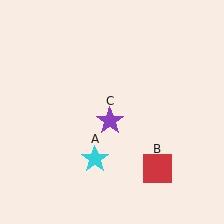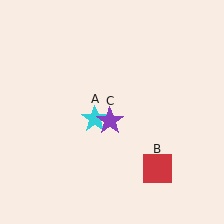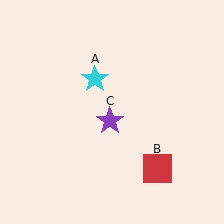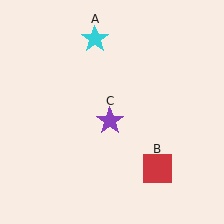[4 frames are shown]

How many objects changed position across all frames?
1 object changed position: cyan star (object A).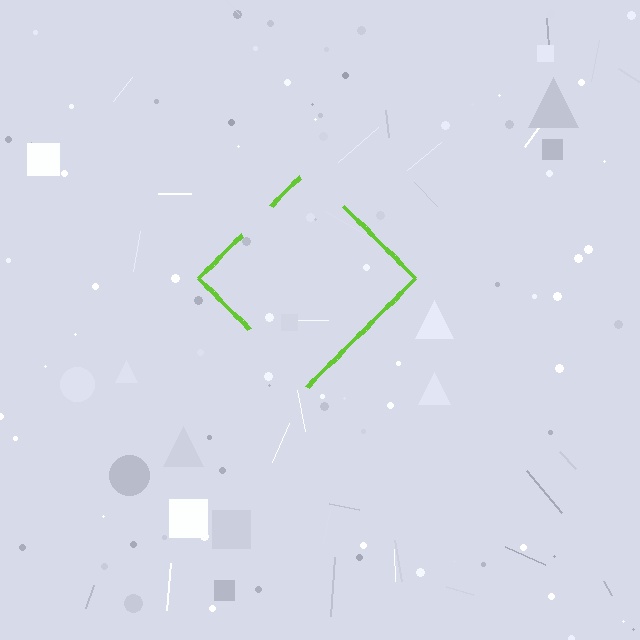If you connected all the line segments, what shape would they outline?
They would outline a diamond.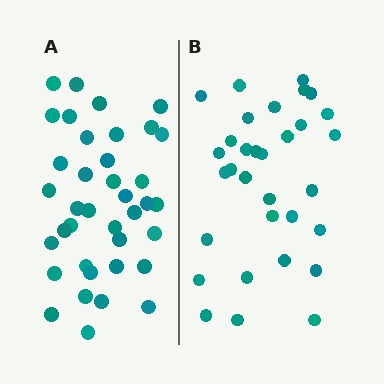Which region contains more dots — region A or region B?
Region A (the left region) has more dots.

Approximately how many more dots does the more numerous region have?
Region A has about 6 more dots than region B.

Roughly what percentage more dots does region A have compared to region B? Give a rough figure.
About 20% more.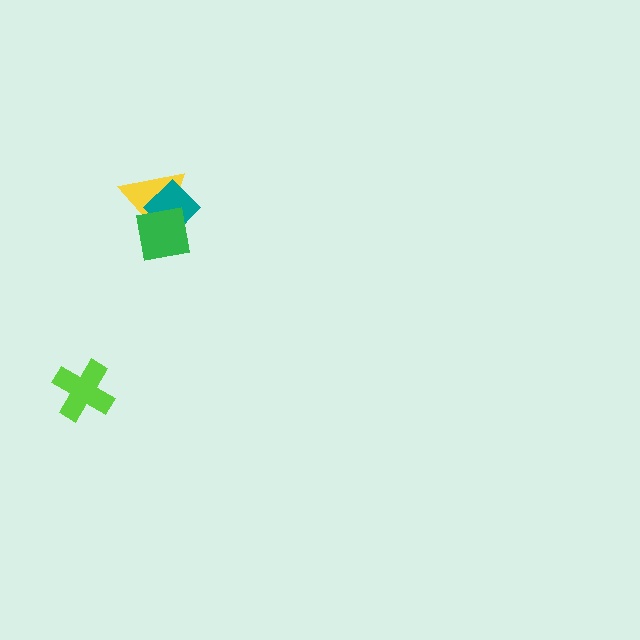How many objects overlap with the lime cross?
0 objects overlap with the lime cross.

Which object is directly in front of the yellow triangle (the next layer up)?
The teal diamond is directly in front of the yellow triangle.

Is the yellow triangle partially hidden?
Yes, it is partially covered by another shape.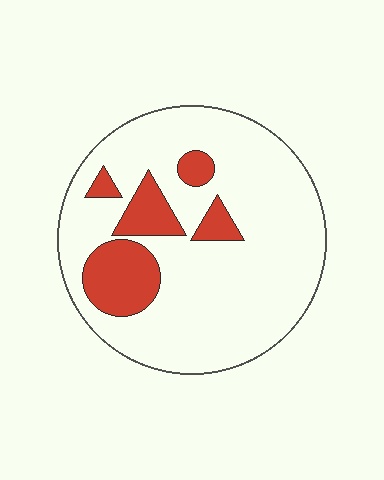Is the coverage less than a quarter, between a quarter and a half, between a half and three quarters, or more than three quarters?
Less than a quarter.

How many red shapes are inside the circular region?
5.